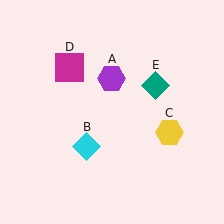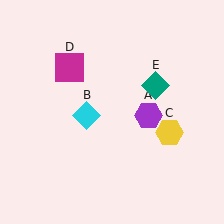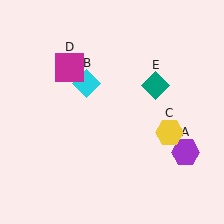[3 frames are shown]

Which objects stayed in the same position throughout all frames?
Yellow hexagon (object C) and magenta square (object D) and teal diamond (object E) remained stationary.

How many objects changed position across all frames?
2 objects changed position: purple hexagon (object A), cyan diamond (object B).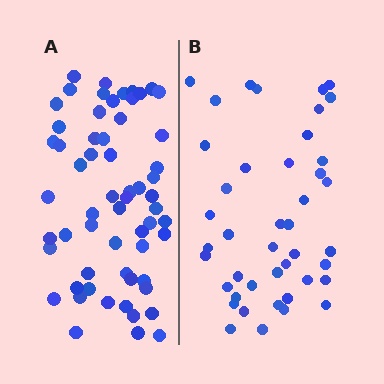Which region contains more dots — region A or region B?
Region A (the left region) has more dots.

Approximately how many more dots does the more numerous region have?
Region A has approximately 15 more dots than region B.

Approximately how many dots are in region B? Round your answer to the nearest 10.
About 40 dots. (The exact count is 43, which rounds to 40.)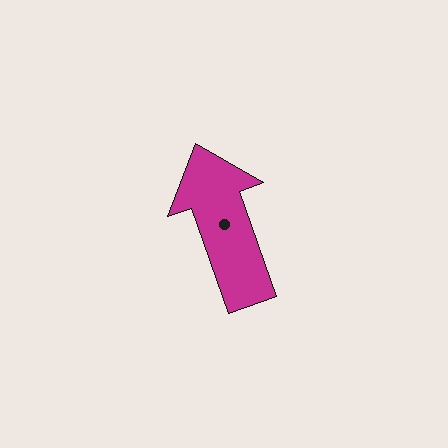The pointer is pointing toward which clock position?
Roughly 11 o'clock.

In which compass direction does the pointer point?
North.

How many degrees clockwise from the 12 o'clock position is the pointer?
Approximately 341 degrees.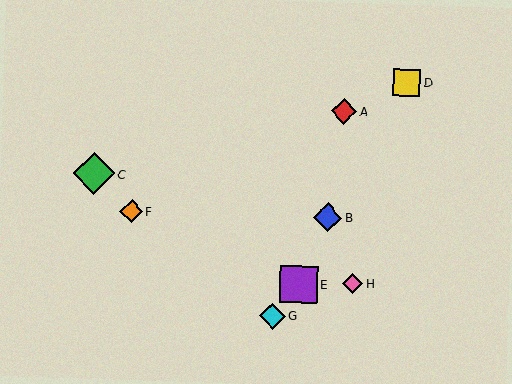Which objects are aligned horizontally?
Objects B, F are aligned horizontally.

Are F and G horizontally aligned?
No, F is at y≈211 and G is at y≈316.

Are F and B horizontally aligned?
Yes, both are at y≈211.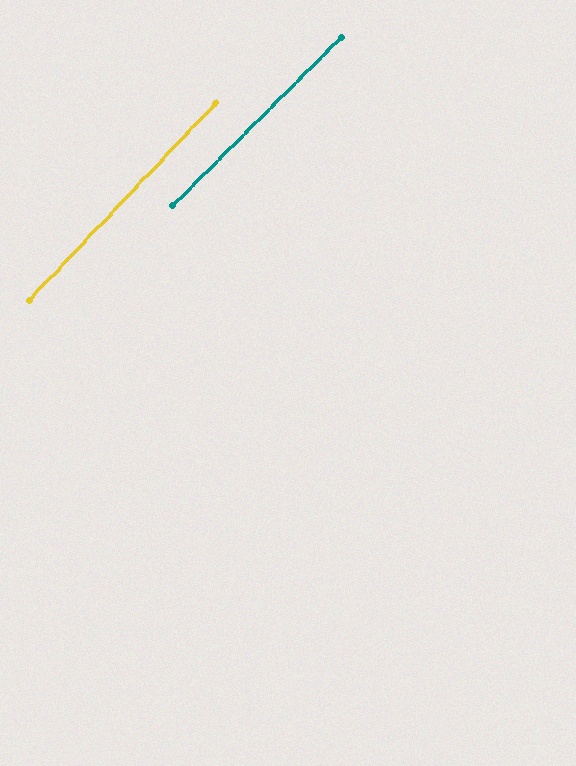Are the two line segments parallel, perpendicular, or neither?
Parallel — their directions differ by only 1.7°.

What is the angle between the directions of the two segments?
Approximately 2 degrees.